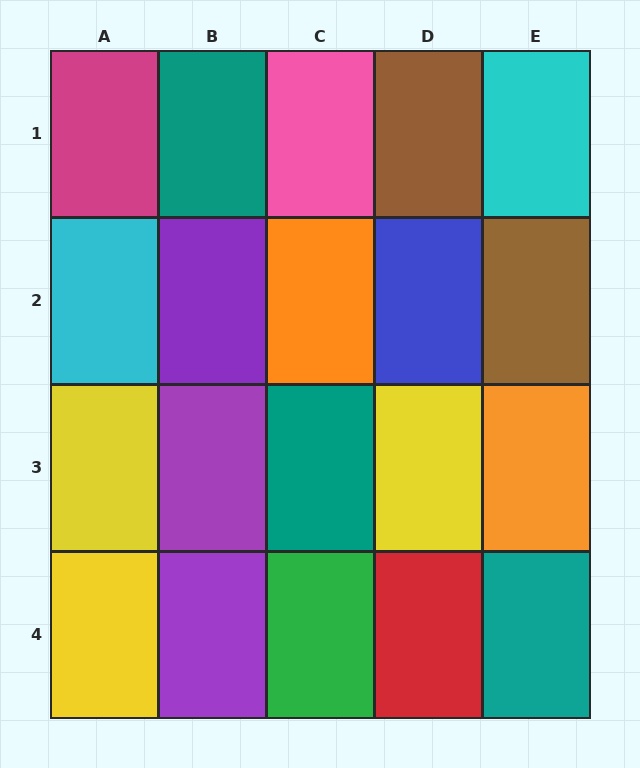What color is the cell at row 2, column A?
Cyan.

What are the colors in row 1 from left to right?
Magenta, teal, pink, brown, cyan.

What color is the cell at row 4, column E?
Teal.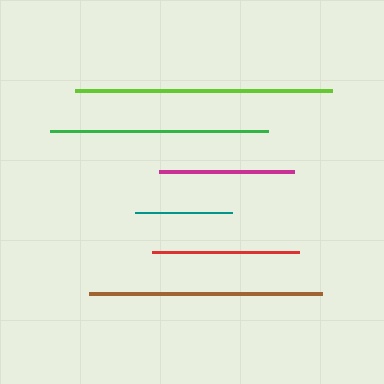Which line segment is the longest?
The lime line is the longest at approximately 257 pixels.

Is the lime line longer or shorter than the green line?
The lime line is longer than the green line.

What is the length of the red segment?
The red segment is approximately 147 pixels long.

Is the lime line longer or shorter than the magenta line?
The lime line is longer than the magenta line.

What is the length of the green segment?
The green segment is approximately 218 pixels long.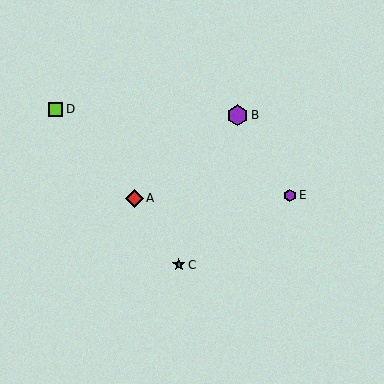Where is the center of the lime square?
The center of the lime square is at (56, 109).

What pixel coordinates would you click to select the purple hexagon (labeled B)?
Click at (237, 115) to select the purple hexagon B.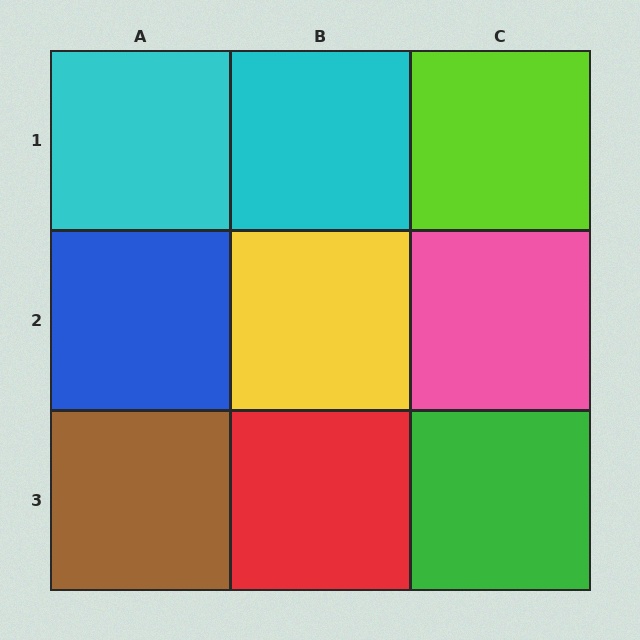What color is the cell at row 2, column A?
Blue.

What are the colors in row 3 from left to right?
Brown, red, green.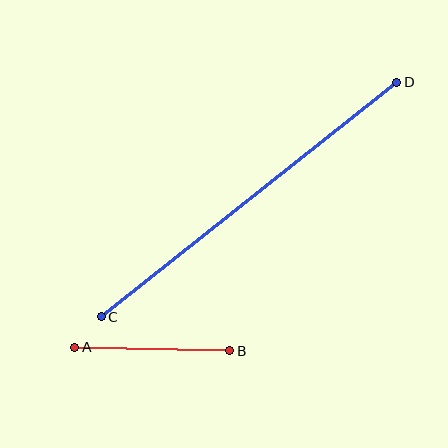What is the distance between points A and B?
The distance is approximately 155 pixels.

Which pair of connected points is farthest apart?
Points C and D are farthest apart.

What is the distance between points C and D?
The distance is approximately 377 pixels.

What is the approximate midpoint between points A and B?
The midpoint is at approximately (152, 349) pixels.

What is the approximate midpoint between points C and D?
The midpoint is at approximately (249, 199) pixels.